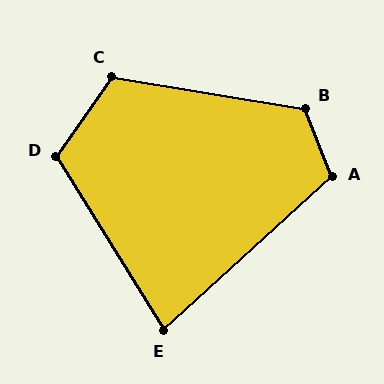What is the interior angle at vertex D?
Approximately 113 degrees (obtuse).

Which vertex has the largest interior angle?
B, at approximately 121 degrees.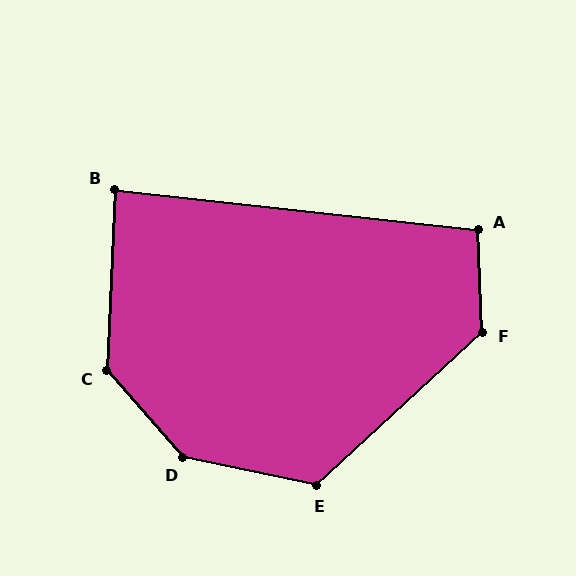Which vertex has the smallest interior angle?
B, at approximately 86 degrees.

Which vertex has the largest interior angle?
D, at approximately 143 degrees.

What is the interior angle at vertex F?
Approximately 131 degrees (obtuse).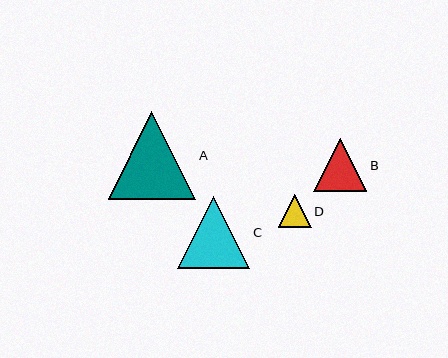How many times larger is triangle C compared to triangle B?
Triangle C is approximately 1.3 times the size of triangle B.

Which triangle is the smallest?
Triangle D is the smallest with a size of approximately 33 pixels.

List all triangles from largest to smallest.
From largest to smallest: A, C, B, D.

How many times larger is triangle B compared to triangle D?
Triangle B is approximately 1.6 times the size of triangle D.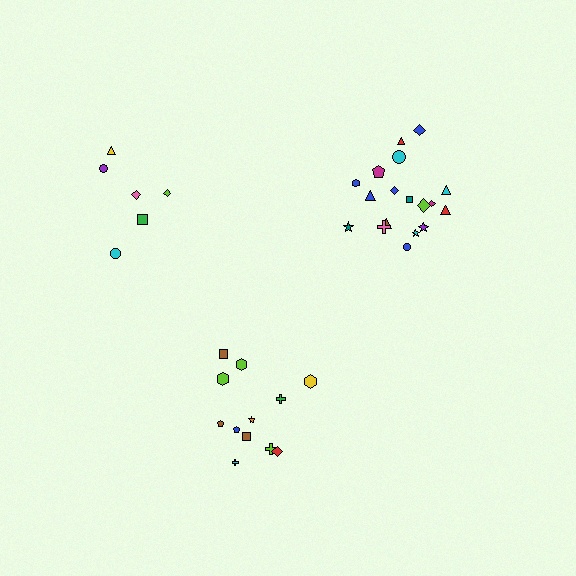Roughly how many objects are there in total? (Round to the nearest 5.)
Roughly 35 objects in total.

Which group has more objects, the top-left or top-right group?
The top-right group.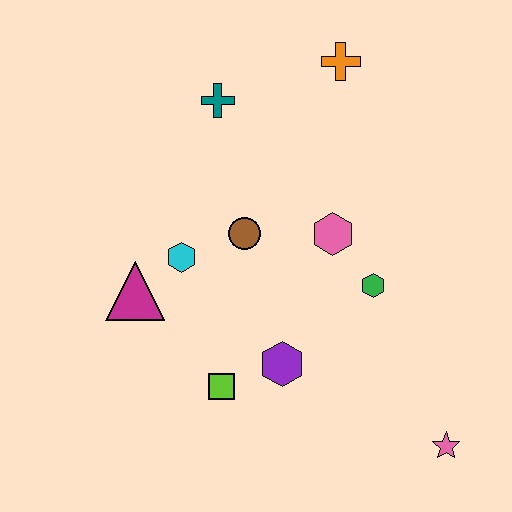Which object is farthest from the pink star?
The teal cross is farthest from the pink star.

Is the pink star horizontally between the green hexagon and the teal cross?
No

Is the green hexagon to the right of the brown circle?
Yes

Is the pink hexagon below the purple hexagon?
No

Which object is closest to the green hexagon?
The pink hexagon is closest to the green hexagon.